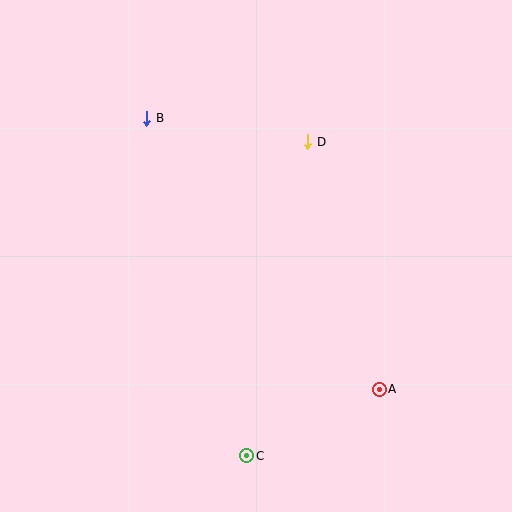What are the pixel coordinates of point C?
Point C is at (247, 456).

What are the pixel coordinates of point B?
Point B is at (147, 118).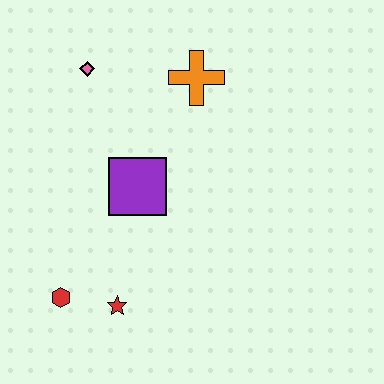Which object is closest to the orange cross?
The pink diamond is closest to the orange cross.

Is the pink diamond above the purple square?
Yes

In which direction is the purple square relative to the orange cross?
The purple square is below the orange cross.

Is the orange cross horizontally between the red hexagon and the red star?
No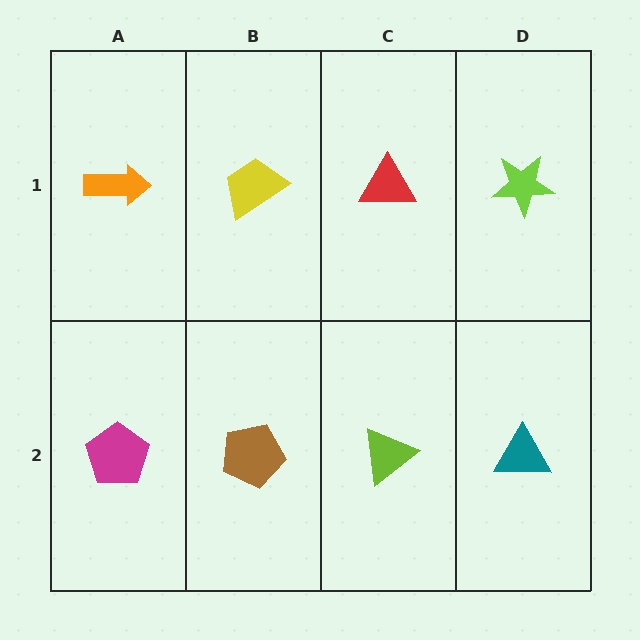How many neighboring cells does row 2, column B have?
3.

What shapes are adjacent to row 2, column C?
A red triangle (row 1, column C), a brown pentagon (row 2, column B), a teal triangle (row 2, column D).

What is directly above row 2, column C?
A red triangle.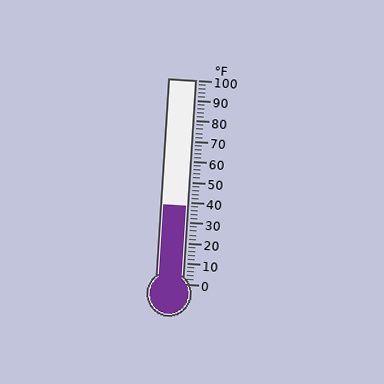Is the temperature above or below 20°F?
The temperature is above 20°F.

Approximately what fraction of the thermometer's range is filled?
The thermometer is filled to approximately 40% of its range.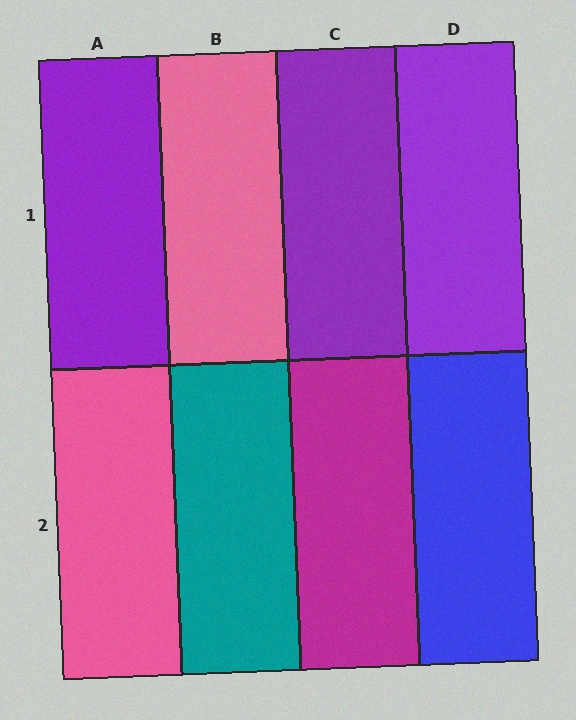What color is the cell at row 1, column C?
Purple.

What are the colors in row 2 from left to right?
Pink, teal, magenta, blue.